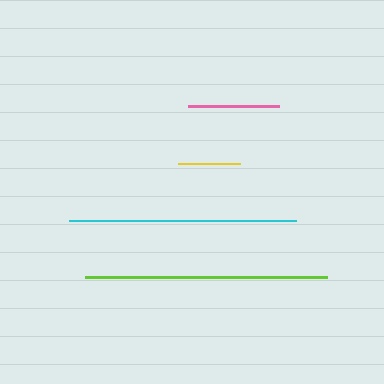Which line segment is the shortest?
The yellow line is the shortest at approximately 62 pixels.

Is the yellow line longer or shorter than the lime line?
The lime line is longer than the yellow line.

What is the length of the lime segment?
The lime segment is approximately 242 pixels long.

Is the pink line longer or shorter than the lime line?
The lime line is longer than the pink line.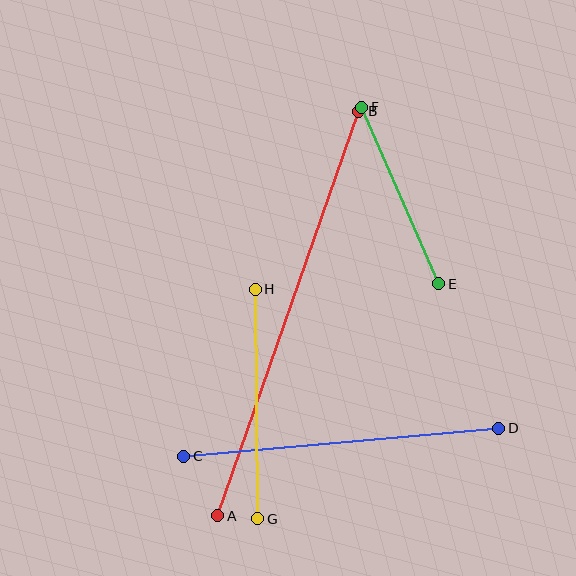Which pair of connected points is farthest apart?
Points A and B are farthest apart.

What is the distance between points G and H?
The distance is approximately 229 pixels.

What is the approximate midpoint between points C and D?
The midpoint is at approximately (341, 442) pixels.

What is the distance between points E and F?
The distance is approximately 192 pixels.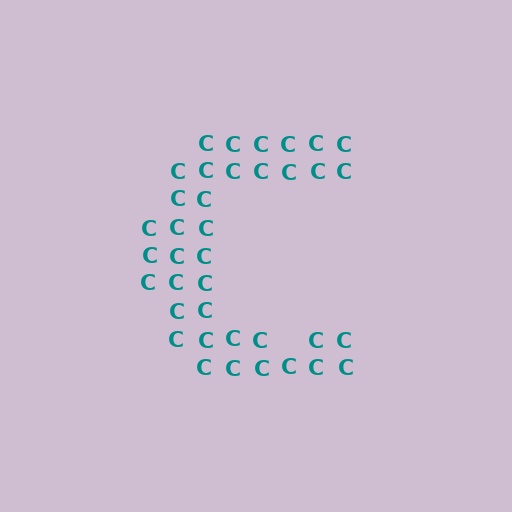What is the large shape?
The large shape is the letter C.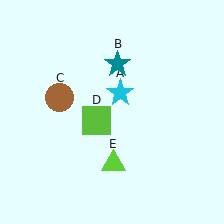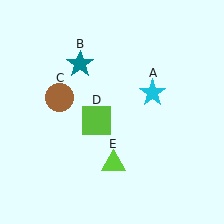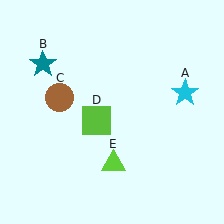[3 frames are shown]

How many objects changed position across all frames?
2 objects changed position: cyan star (object A), teal star (object B).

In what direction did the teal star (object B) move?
The teal star (object B) moved left.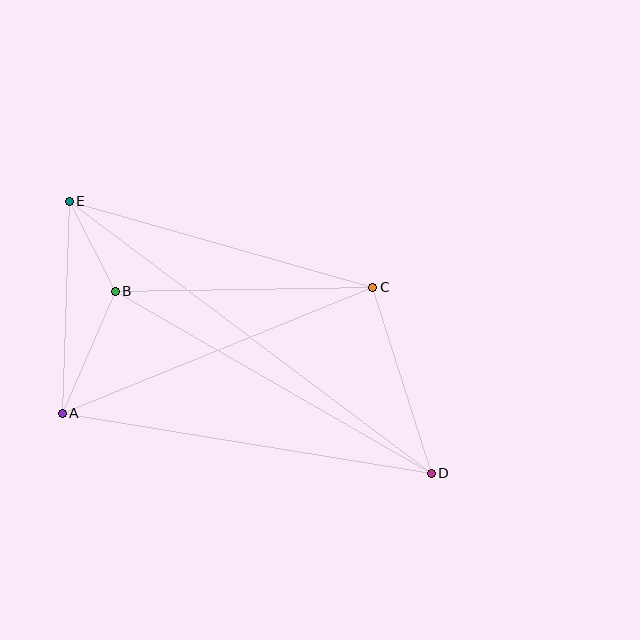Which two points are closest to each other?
Points B and E are closest to each other.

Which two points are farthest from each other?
Points D and E are farthest from each other.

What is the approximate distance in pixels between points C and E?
The distance between C and E is approximately 315 pixels.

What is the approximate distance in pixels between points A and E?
The distance between A and E is approximately 212 pixels.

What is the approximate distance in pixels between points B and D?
The distance between B and D is approximately 365 pixels.